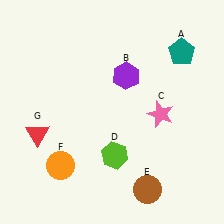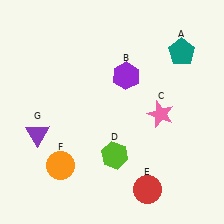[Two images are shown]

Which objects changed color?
E changed from brown to red. G changed from red to purple.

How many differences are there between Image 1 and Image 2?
There are 2 differences between the two images.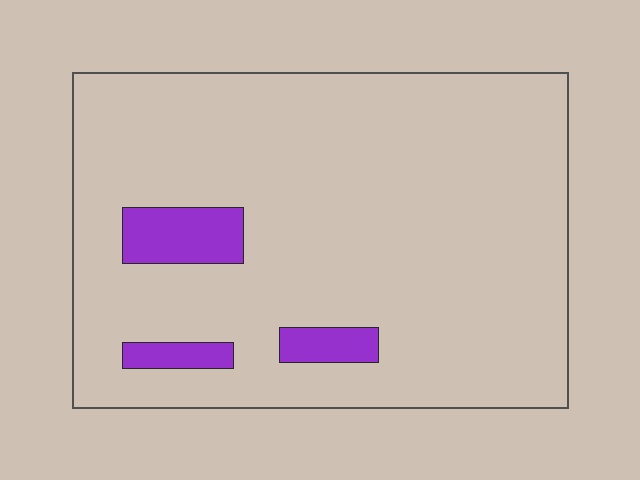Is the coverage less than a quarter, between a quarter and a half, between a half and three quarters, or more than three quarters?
Less than a quarter.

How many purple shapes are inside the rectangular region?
3.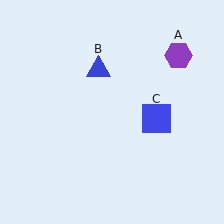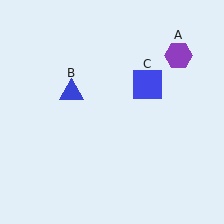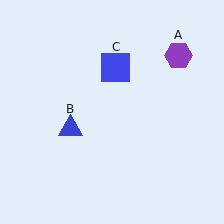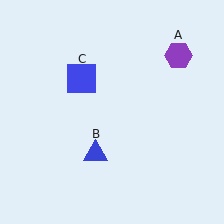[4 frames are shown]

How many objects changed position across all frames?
2 objects changed position: blue triangle (object B), blue square (object C).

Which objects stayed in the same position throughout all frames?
Purple hexagon (object A) remained stationary.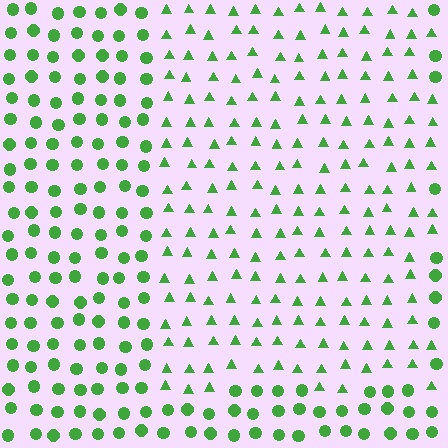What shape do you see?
I see a rectangle.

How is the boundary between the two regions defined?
The boundary is defined by a change in element shape: triangles inside vs. circles outside. All elements share the same color and spacing.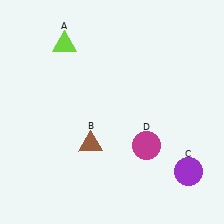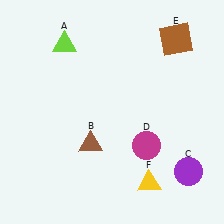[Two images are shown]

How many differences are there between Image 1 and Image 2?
There are 2 differences between the two images.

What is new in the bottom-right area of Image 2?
A yellow triangle (F) was added in the bottom-right area of Image 2.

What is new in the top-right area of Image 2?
A brown square (E) was added in the top-right area of Image 2.